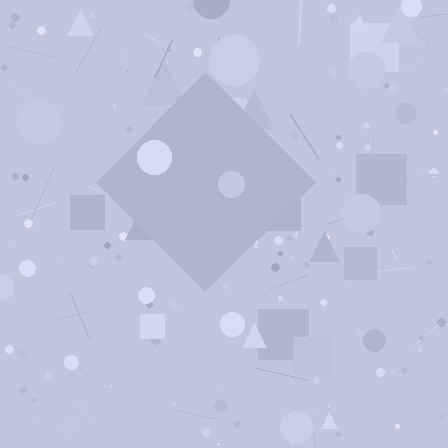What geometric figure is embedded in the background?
A diamond is embedded in the background.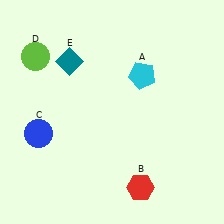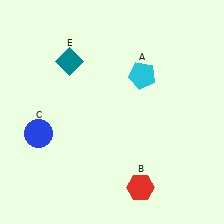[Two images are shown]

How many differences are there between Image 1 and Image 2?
There is 1 difference between the two images.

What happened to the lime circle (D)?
The lime circle (D) was removed in Image 2. It was in the top-left area of Image 1.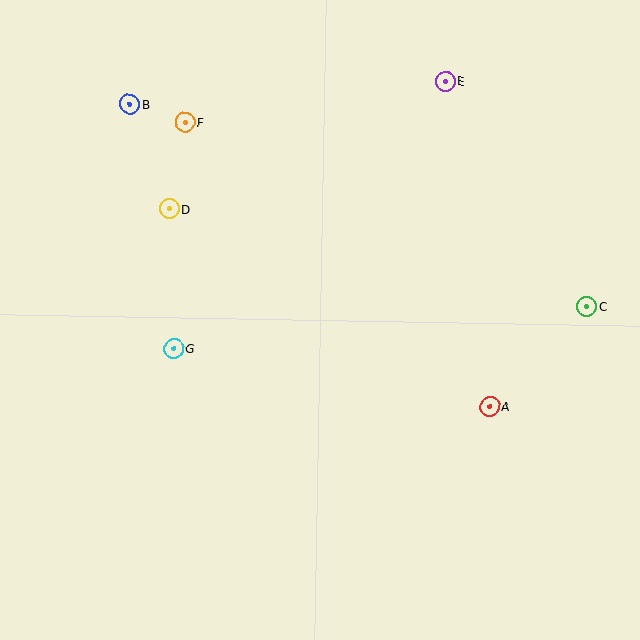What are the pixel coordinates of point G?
Point G is at (174, 348).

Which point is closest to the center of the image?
Point G at (174, 348) is closest to the center.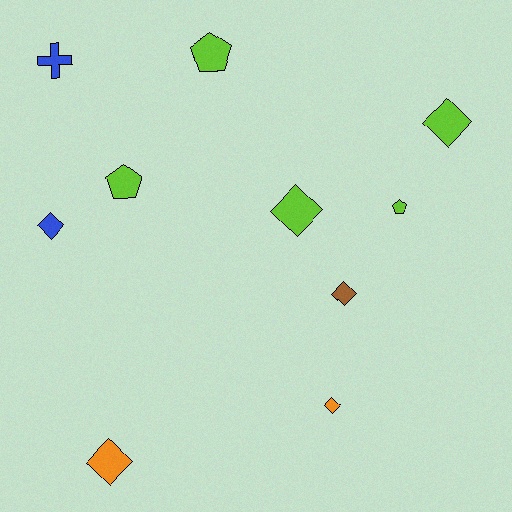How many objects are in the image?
There are 10 objects.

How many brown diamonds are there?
There is 1 brown diamond.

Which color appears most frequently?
Lime, with 5 objects.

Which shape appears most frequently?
Diamond, with 6 objects.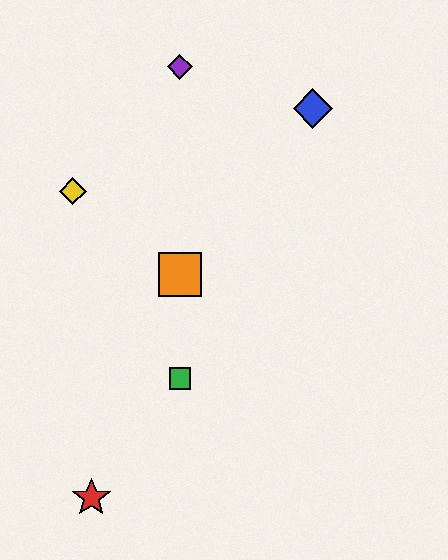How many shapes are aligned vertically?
3 shapes (the green square, the purple diamond, the orange square) are aligned vertically.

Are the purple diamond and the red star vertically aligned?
No, the purple diamond is at x≈180 and the red star is at x≈91.